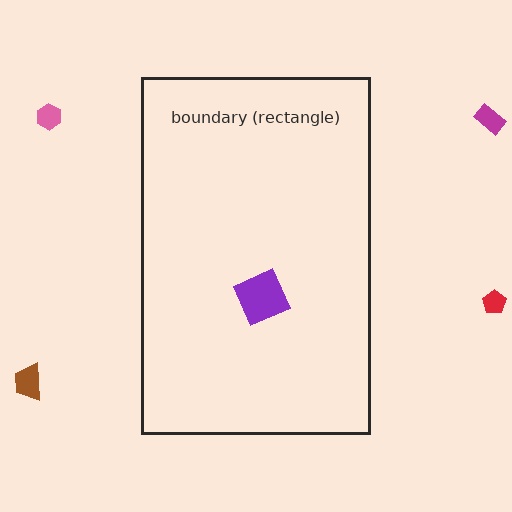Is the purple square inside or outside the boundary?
Inside.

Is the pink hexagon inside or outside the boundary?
Outside.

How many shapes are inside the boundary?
1 inside, 4 outside.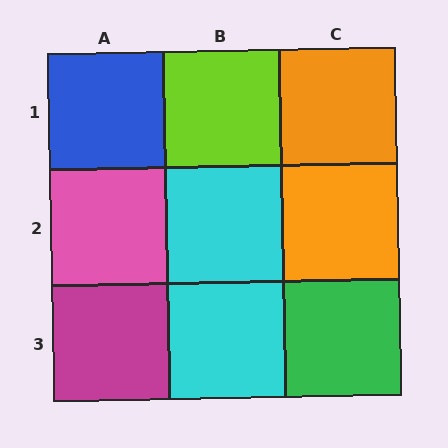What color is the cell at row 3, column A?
Magenta.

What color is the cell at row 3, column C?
Green.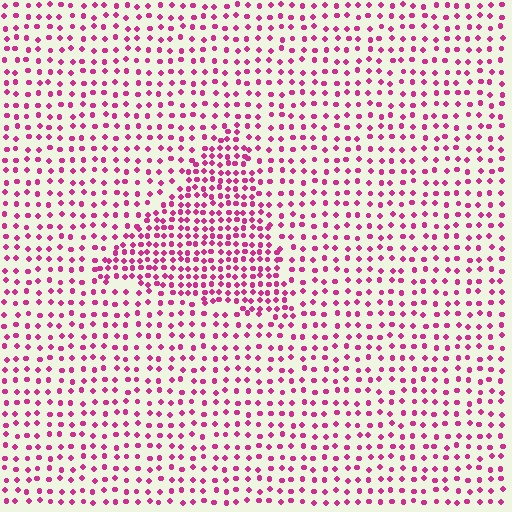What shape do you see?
I see a triangle.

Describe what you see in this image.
The image contains small magenta elements arranged at two different densities. A triangle-shaped region is visible where the elements are more densely packed than the surrounding area.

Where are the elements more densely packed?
The elements are more densely packed inside the triangle boundary.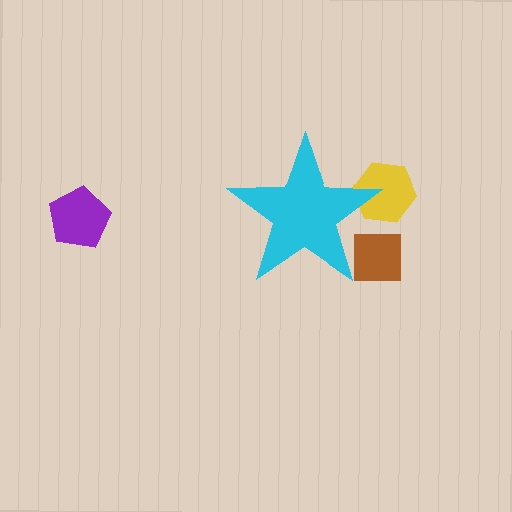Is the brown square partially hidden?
Yes, the brown square is partially hidden behind the cyan star.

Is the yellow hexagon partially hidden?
Yes, the yellow hexagon is partially hidden behind the cyan star.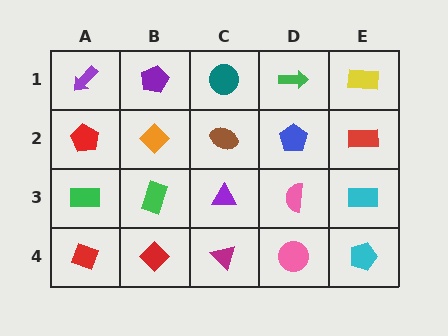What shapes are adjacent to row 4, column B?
A green rectangle (row 3, column B), a red diamond (row 4, column A), a magenta triangle (row 4, column C).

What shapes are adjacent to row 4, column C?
A purple triangle (row 3, column C), a red diamond (row 4, column B), a pink circle (row 4, column D).